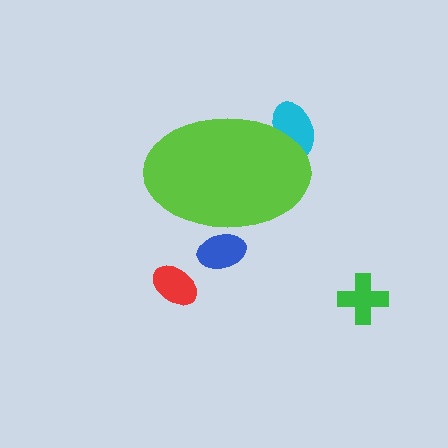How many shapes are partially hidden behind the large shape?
2 shapes are partially hidden.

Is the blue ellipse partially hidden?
Yes, the blue ellipse is partially hidden behind the lime ellipse.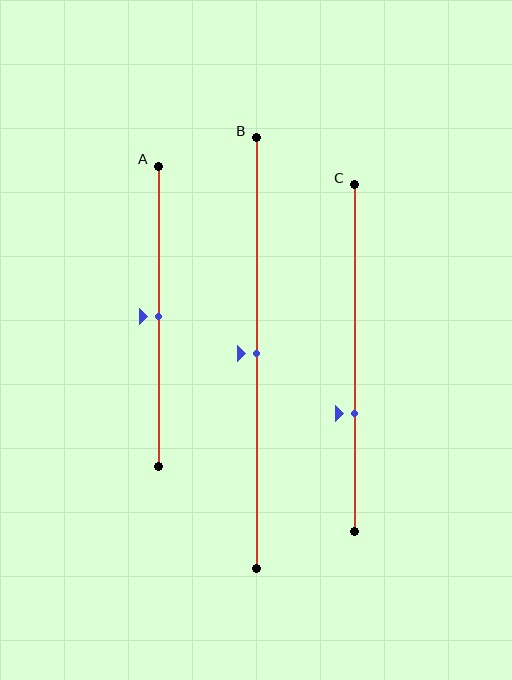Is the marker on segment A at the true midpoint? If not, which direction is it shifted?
Yes, the marker on segment A is at the true midpoint.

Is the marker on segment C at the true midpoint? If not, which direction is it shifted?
No, the marker on segment C is shifted downward by about 16% of the segment length.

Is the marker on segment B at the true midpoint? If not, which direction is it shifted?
Yes, the marker on segment B is at the true midpoint.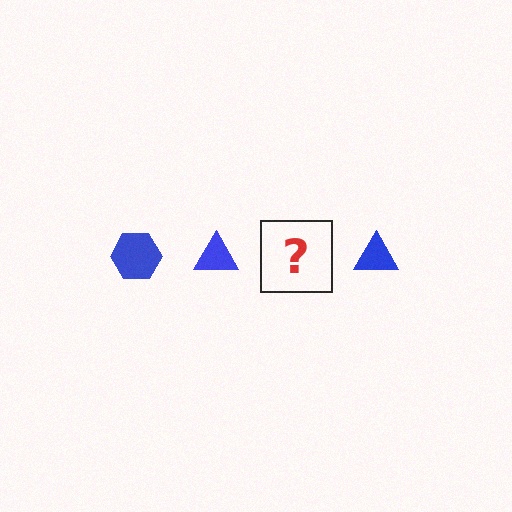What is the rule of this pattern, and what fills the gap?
The rule is that the pattern cycles through hexagon, triangle shapes in blue. The gap should be filled with a blue hexagon.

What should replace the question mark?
The question mark should be replaced with a blue hexagon.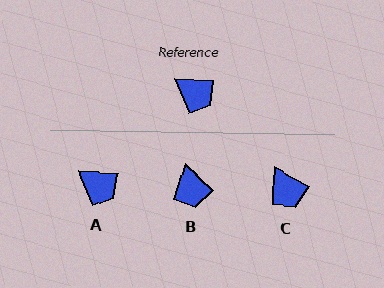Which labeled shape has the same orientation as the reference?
A.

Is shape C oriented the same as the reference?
No, it is off by about 25 degrees.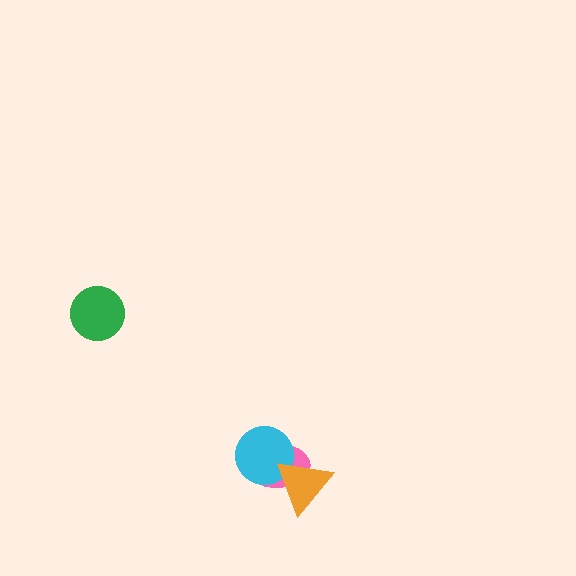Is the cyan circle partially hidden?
Yes, it is partially covered by another shape.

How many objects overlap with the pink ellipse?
2 objects overlap with the pink ellipse.